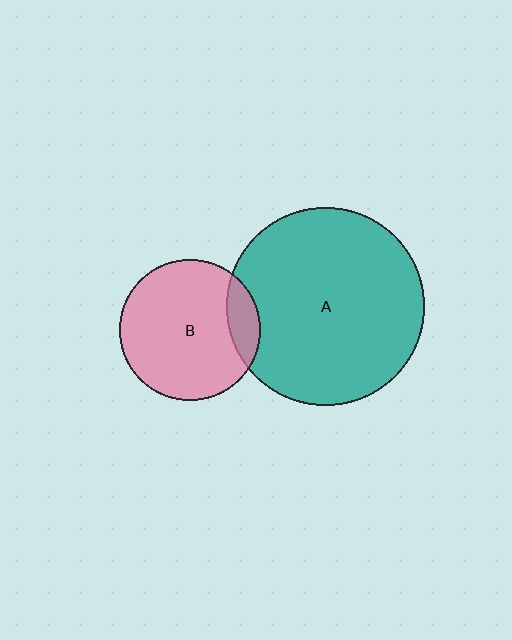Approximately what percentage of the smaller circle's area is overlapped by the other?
Approximately 15%.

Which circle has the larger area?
Circle A (teal).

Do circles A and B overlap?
Yes.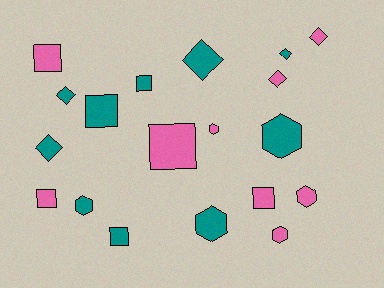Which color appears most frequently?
Teal, with 10 objects.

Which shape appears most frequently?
Square, with 7 objects.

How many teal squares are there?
There are 3 teal squares.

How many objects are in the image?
There are 19 objects.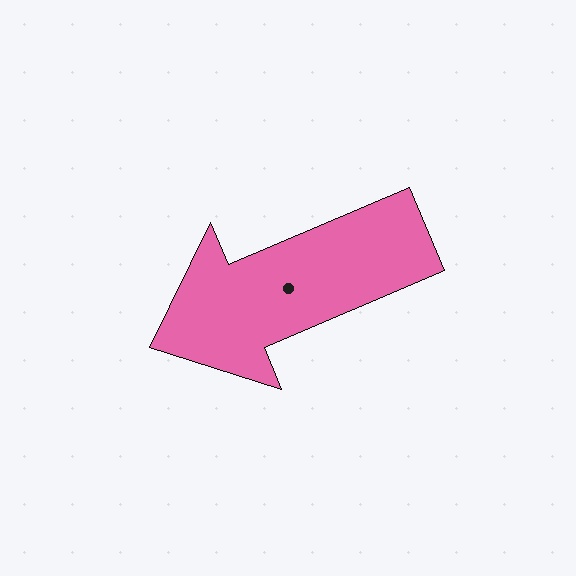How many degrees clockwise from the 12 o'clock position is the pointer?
Approximately 247 degrees.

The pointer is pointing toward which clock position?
Roughly 8 o'clock.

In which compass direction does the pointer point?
Southwest.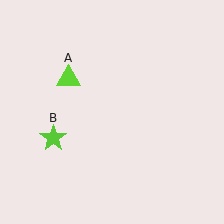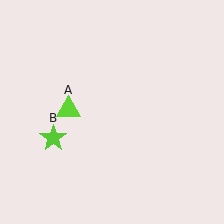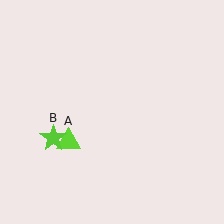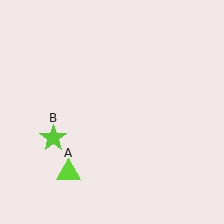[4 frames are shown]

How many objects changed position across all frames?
1 object changed position: lime triangle (object A).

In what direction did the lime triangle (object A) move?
The lime triangle (object A) moved down.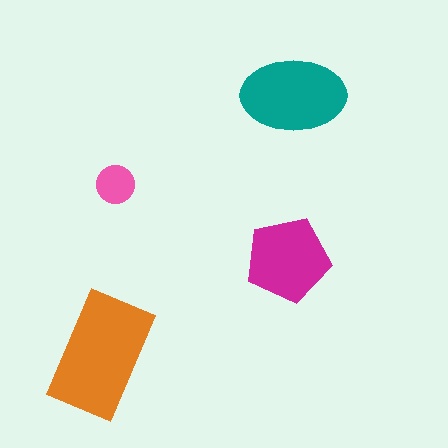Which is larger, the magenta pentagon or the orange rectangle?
The orange rectangle.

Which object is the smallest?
The pink circle.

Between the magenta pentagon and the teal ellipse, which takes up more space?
The teal ellipse.